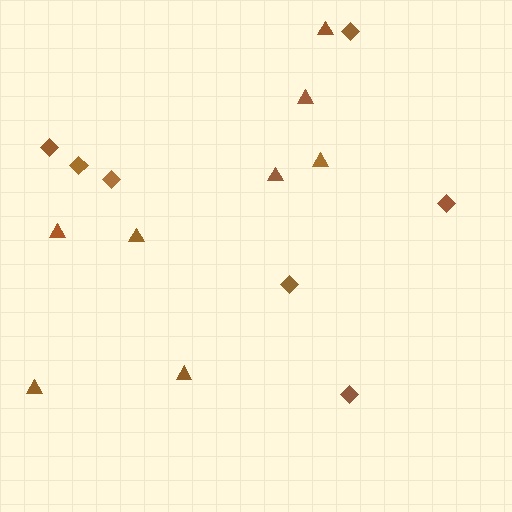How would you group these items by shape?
There are 2 groups: one group of diamonds (7) and one group of triangles (8).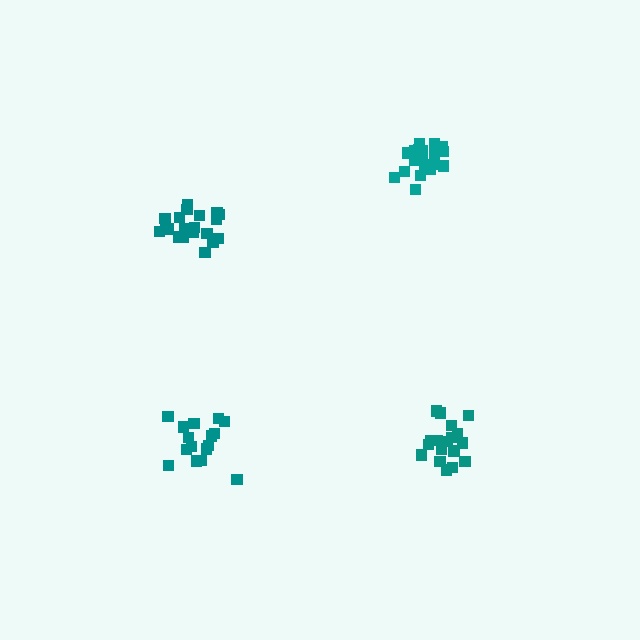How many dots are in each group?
Group 1: 19 dots, Group 2: 20 dots, Group 3: 16 dots, Group 4: 21 dots (76 total).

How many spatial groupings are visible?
There are 4 spatial groupings.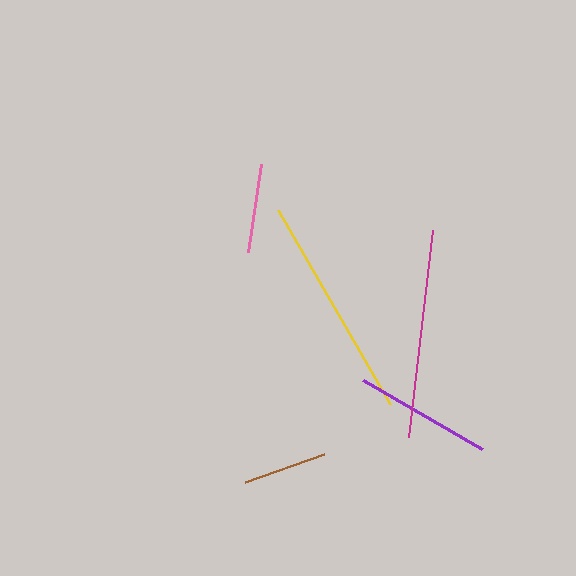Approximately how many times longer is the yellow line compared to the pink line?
The yellow line is approximately 2.5 times the length of the pink line.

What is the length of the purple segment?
The purple segment is approximately 137 pixels long.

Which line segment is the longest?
The yellow line is the longest at approximately 225 pixels.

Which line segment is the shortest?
The brown line is the shortest at approximately 85 pixels.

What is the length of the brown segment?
The brown segment is approximately 85 pixels long.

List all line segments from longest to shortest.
From longest to shortest: yellow, magenta, purple, pink, brown.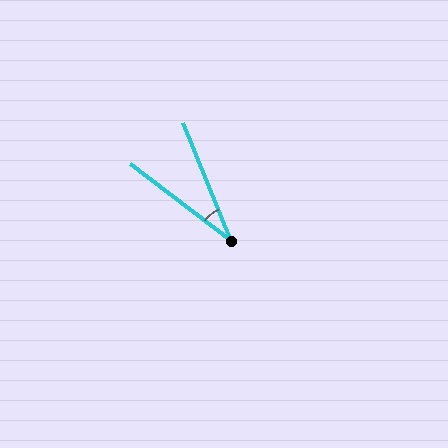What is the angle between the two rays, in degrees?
Approximately 30 degrees.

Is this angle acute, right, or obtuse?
It is acute.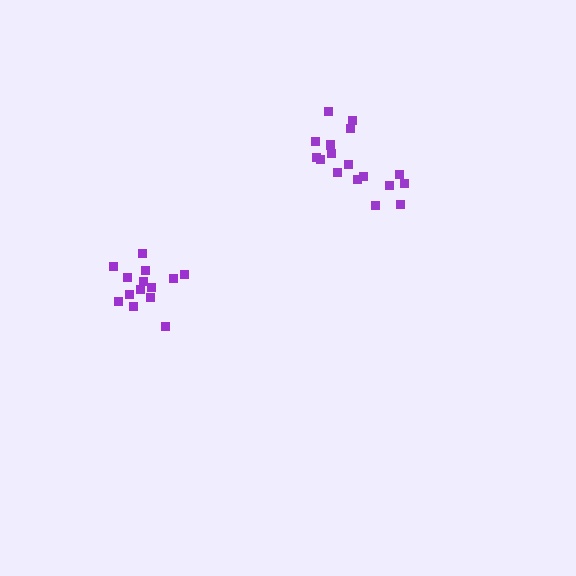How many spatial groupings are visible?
There are 2 spatial groupings.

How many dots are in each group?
Group 1: 14 dots, Group 2: 18 dots (32 total).